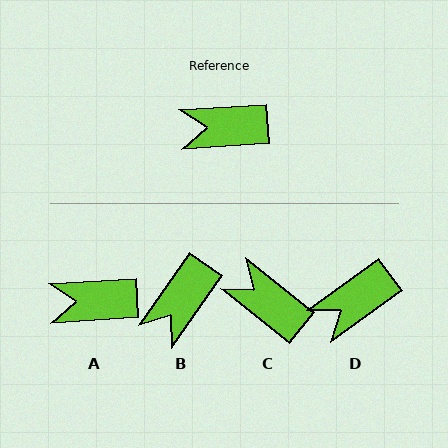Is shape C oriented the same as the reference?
No, it is off by about 42 degrees.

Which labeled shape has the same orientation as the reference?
A.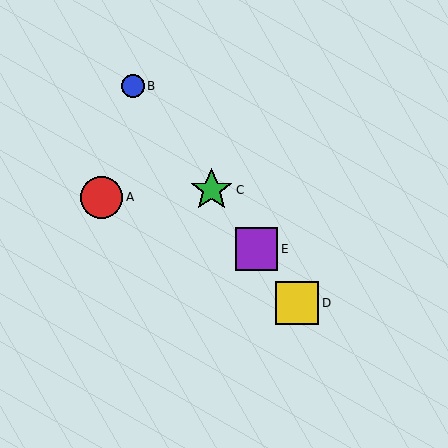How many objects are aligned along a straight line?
4 objects (B, C, D, E) are aligned along a straight line.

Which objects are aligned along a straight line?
Objects B, C, D, E are aligned along a straight line.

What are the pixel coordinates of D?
Object D is at (297, 303).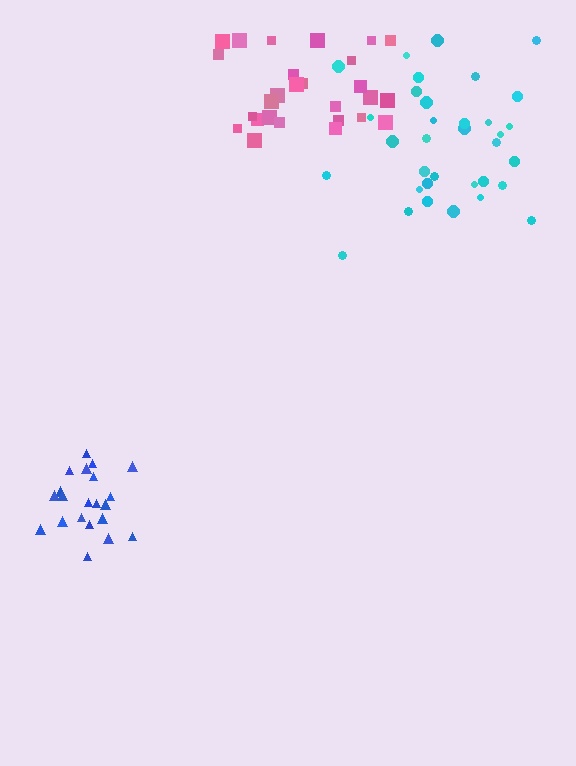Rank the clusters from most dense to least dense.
blue, cyan, pink.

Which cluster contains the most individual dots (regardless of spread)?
Cyan (34).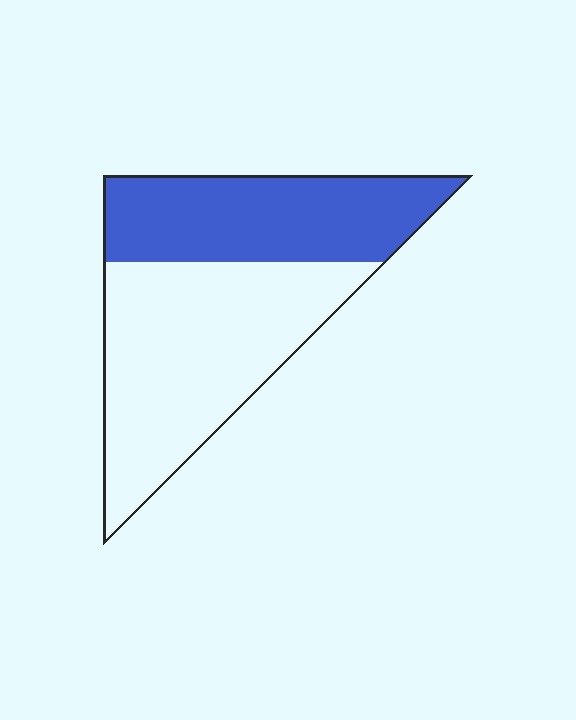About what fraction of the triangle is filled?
About two fifths (2/5).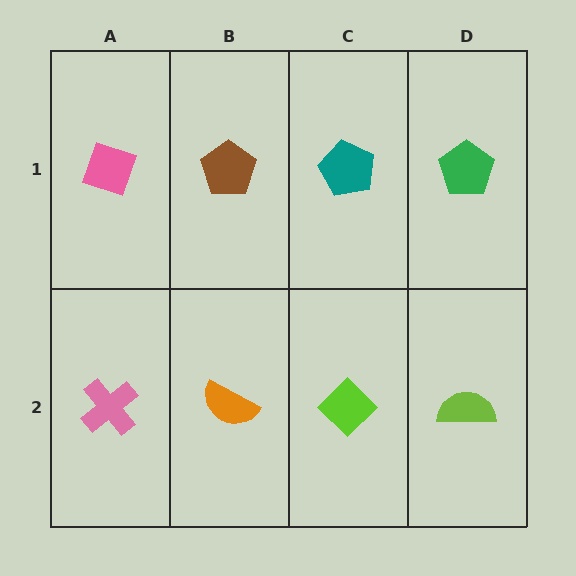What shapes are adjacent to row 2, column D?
A green pentagon (row 1, column D), a lime diamond (row 2, column C).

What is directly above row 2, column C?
A teal pentagon.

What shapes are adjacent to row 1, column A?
A pink cross (row 2, column A), a brown pentagon (row 1, column B).